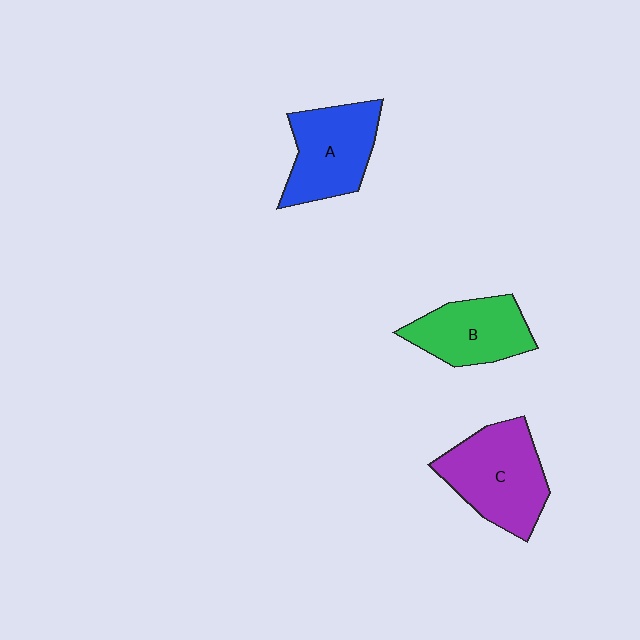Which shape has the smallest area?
Shape B (green).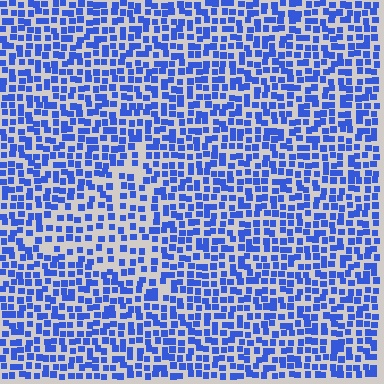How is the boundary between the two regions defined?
The boundary is defined by a change in element density (approximately 1.6x ratio). All elements are the same color, size, and shape.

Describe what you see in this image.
The image contains small blue elements arranged at two different densities. A triangle-shaped region is visible where the elements are less densely packed than the surrounding area.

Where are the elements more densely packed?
The elements are more densely packed outside the triangle boundary.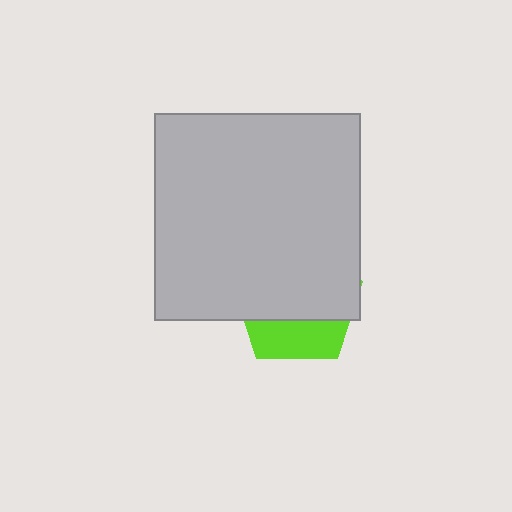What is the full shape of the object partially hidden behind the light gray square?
The partially hidden object is a lime pentagon.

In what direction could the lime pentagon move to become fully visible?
The lime pentagon could move down. That would shift it out from behind the light gray square entirely.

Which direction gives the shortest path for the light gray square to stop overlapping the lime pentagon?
Moving up gives the shortest separation.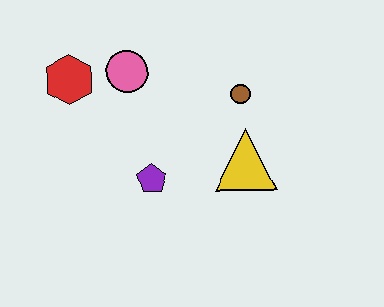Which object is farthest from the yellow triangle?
The red hexagon is farthest from the yellow triangle.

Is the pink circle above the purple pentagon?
Yes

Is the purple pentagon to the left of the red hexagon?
No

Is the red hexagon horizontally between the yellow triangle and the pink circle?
No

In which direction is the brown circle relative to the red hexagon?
The brown circle is to the right of the red hexagon.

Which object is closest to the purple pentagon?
The yellow triangle is closest to the purple pentagon.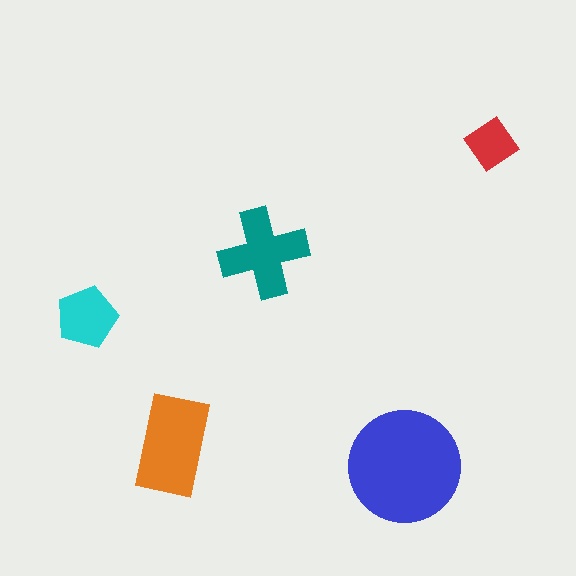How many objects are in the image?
There are 5 objects in the image.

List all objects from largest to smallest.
The blue circle, the orange rectangle, the teal cross, the cyan pentagon, the red diamond.